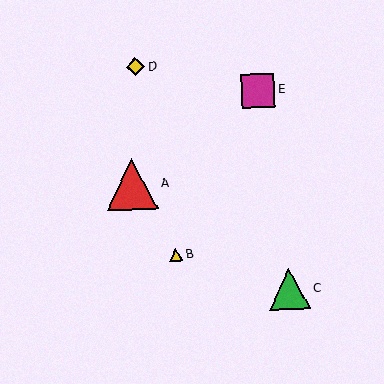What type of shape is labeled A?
Shape A is a red triangle.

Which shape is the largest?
The red triangle (labeled A) is the largest.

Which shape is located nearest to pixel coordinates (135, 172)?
The red triangle (labeled A) at (132, 185) is nearest to that location.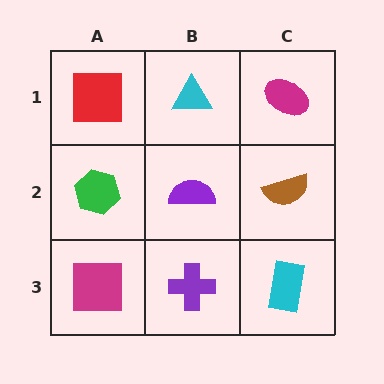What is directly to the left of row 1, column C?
A cyan triangle.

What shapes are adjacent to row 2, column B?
A cyan triangle (row 1, column B), a purple cross (row 3, column B), a green hexagon (row 2, column A), a brown semicircle (row 2, column C).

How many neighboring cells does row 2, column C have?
3.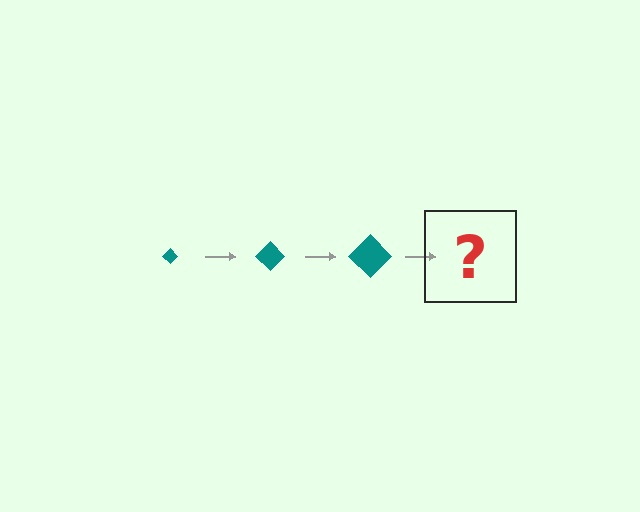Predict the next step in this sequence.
The next step is a teal diamond, larger than the previous one.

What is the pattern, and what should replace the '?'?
The pattern is that the diamond gets progressively larger each step. The '?' should be a teal diamond, larger than the previous one.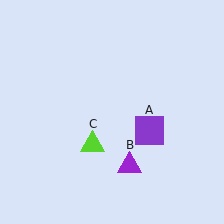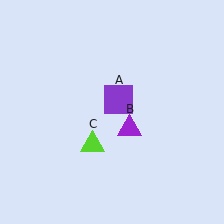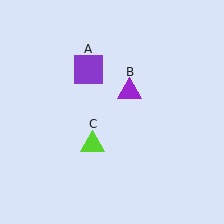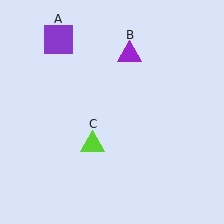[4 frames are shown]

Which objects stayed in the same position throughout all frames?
Lime triangle (object C) remained stationary.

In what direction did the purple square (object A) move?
The purple square (object A) moved up and to the left.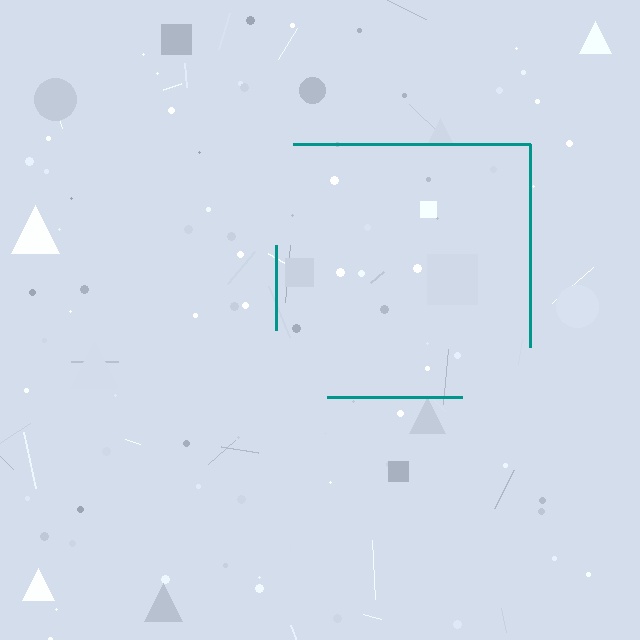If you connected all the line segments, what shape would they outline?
They would outline a square.